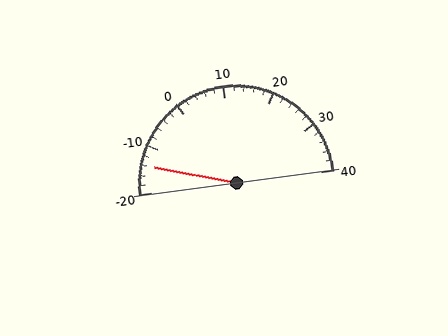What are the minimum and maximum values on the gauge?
The gauge ranges from -20 to 40.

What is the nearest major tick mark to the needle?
The nearest major tick mark is -10.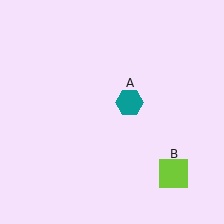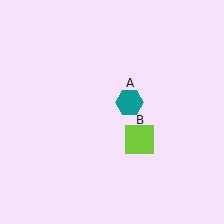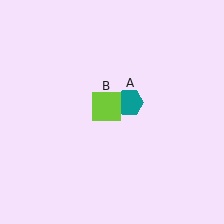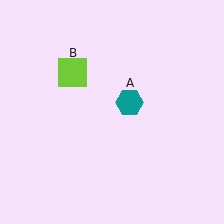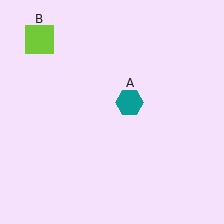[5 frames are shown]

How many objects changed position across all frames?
1 object changed position: lime square (object B).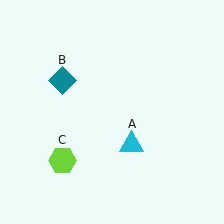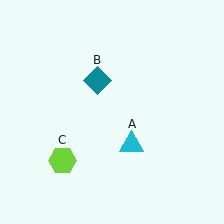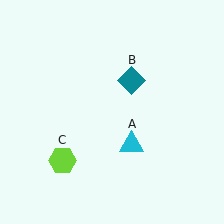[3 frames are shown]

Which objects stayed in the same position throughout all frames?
Cyan triangle (object A) and lime hexagon (object C) remained stationary.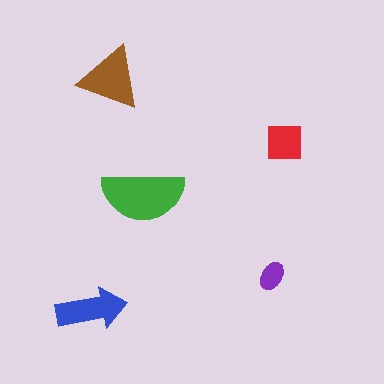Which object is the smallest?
The purple ellipse.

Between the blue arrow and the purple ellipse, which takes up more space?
The blue arrow.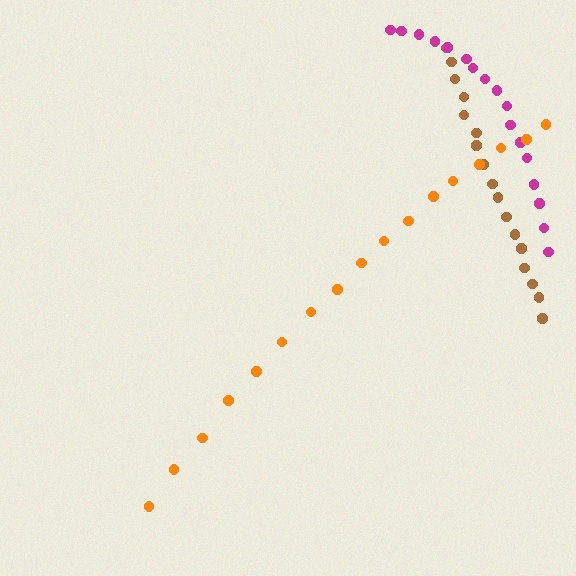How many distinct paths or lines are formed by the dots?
There are 3 distinct paths.